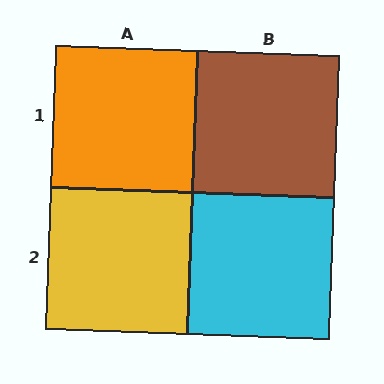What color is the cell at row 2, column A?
Yellow.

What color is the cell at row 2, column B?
Cyan.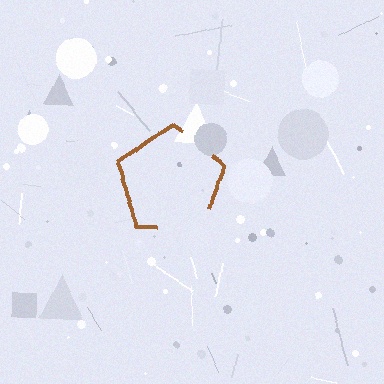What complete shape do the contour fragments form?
The contour fragments form a pentagon.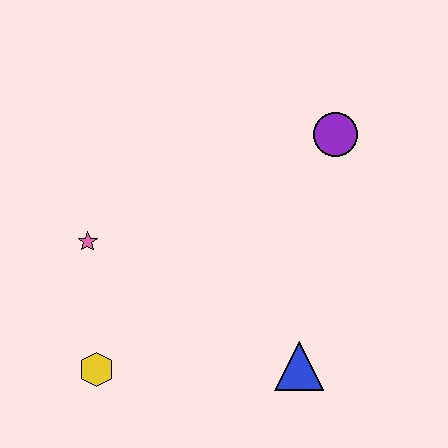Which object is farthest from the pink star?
The purple circle is farthest from the pink star.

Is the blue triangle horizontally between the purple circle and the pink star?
Yes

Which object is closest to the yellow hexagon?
The pink star is closest to the yellow hexagon.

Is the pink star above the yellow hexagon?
Yes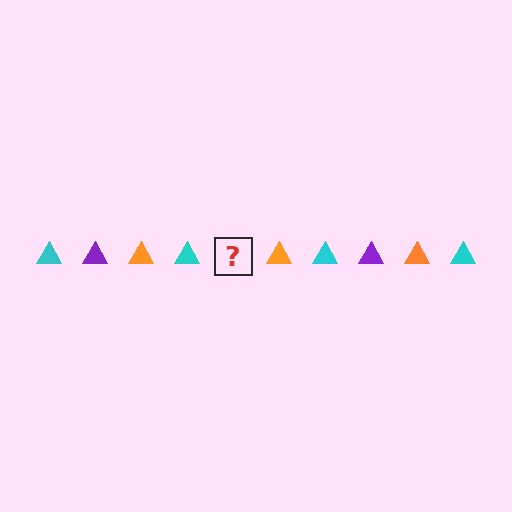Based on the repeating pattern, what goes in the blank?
The blank should be a purple triangle.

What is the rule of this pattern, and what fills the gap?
The rule is that the pattern cycles through cyan, purple, orange triangles. The gap should be filled with a purple triangle.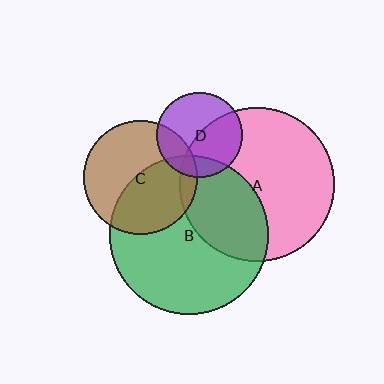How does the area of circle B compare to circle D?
Approximately 3.5 times.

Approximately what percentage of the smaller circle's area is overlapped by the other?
Approximately 10%.